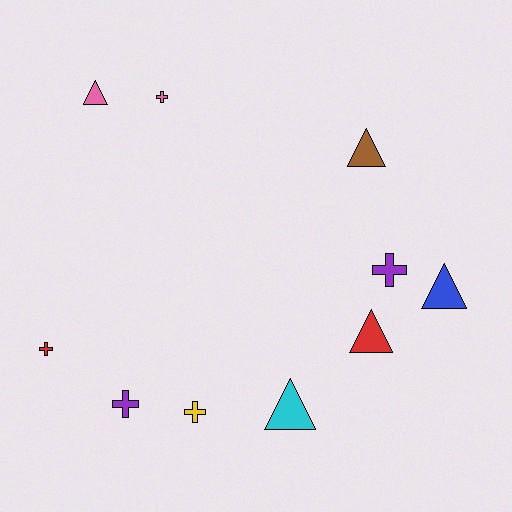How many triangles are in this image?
There are 5 triangles.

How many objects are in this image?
There are 10 objects.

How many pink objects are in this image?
There are 2 pink objects.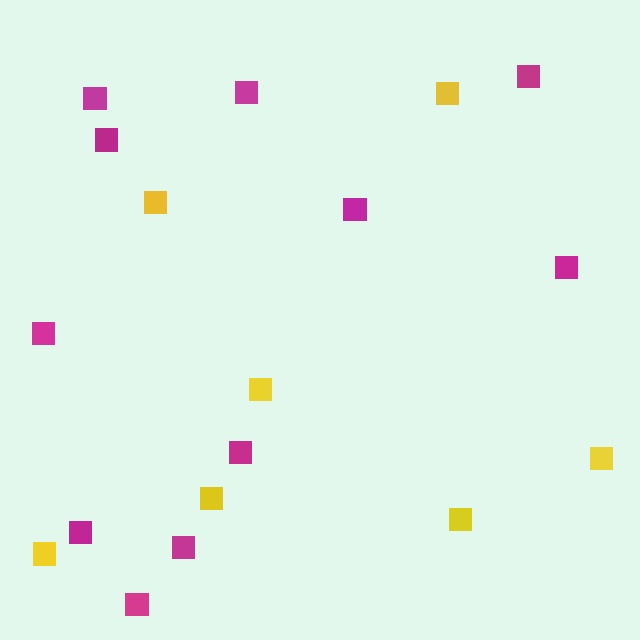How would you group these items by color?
There are 2 groups: one group of magenta squares (11) and one group of yellow squares (7).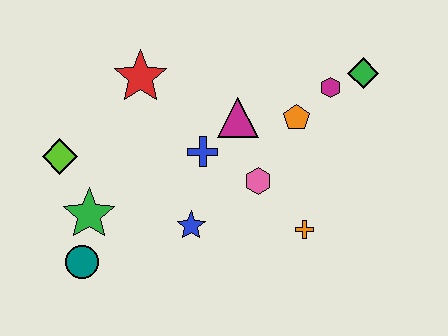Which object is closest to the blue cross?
The magenta triangle is closest to the blue cross.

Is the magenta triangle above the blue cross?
Yes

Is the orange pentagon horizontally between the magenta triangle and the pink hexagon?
No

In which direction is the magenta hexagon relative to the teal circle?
The magenta hexagon is to the right of the teal circle.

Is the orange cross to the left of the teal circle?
No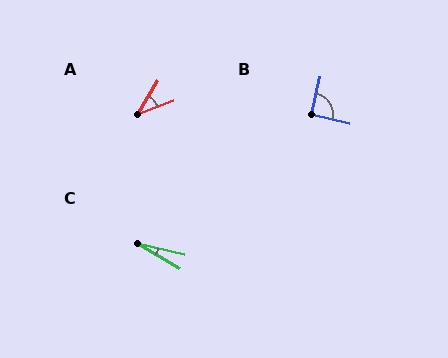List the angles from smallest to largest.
C (18°), A (38°), B (91°).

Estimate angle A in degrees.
Approximately 38 degrees.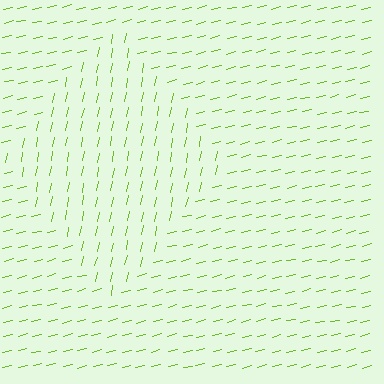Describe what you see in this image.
The image is filled with small lime line segments. A diamond region in the image has lines oriented differently from the surrounding lines, creating a visible texture boundary.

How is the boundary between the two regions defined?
The boundary is defined purely by a change in line orientation (approximately 66 degrees difference). All lines are the same color and thickness.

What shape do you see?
I see a diamond.